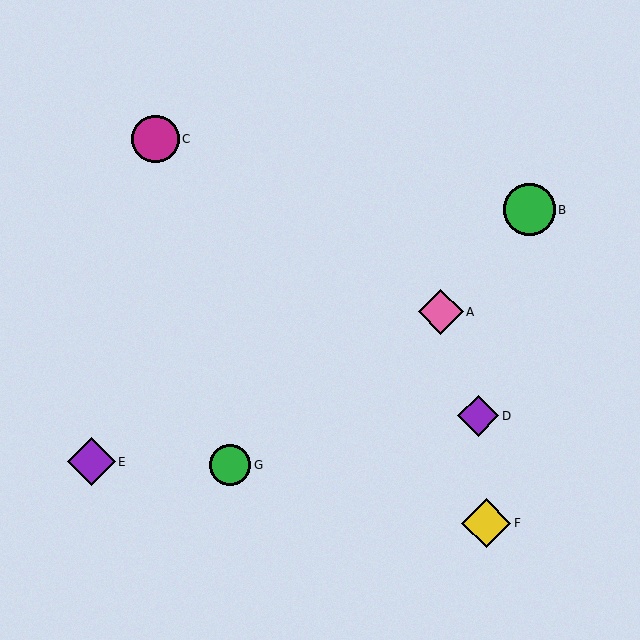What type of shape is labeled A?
Shape A is a pink diamond.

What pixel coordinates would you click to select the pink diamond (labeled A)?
Click at (441, 312) to select the pink diamond A.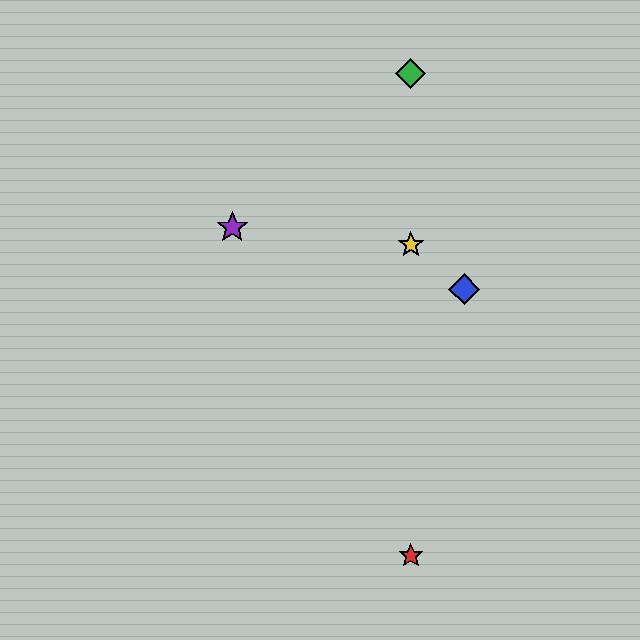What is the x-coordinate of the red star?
The red star is at x≈411.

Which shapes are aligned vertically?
The red star, the green diamond, the yellow star are aligned vertically.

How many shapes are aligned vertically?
3 shapes (the red star, the green diamond, the yellow star) are aligned vertically.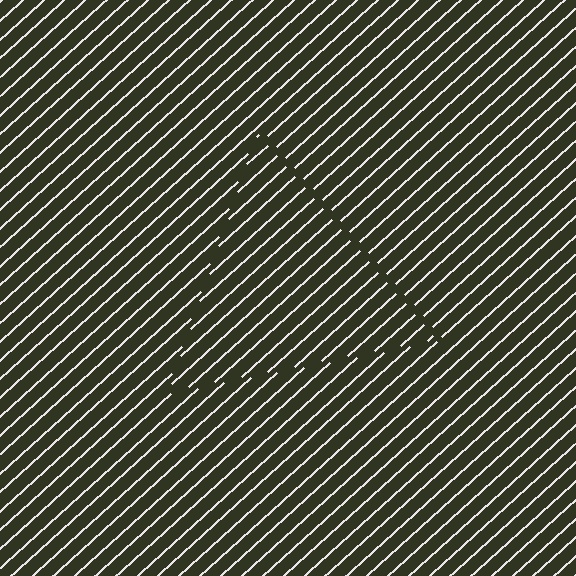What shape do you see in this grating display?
An illusory triangle. The interior of the shape contains the same grating, shifted by half a period — the contour is defined by the phase discontinuity where line-ends from the inner and outer gratings abut.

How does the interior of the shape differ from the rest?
The interior of the shape contains the same grating, shifted by half a period — the contour is defined by the phase discontinuity where line-ends from the inner and outer gratings abut.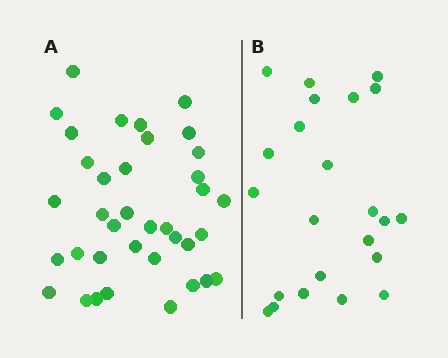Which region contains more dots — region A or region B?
Region A (the left region) has more dots.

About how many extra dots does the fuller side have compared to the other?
Region A has approximately 15 more dots than region B.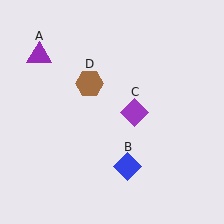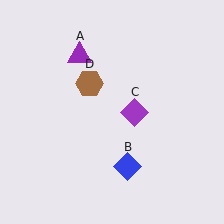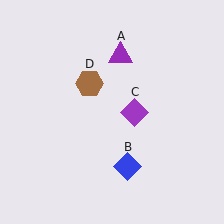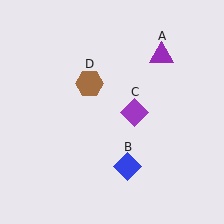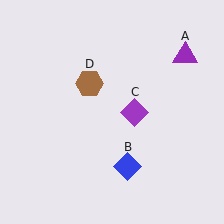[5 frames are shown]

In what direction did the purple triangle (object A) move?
The purple triangle (object A) moved right.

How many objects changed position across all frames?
1 object changed position: purple triangle (object A).